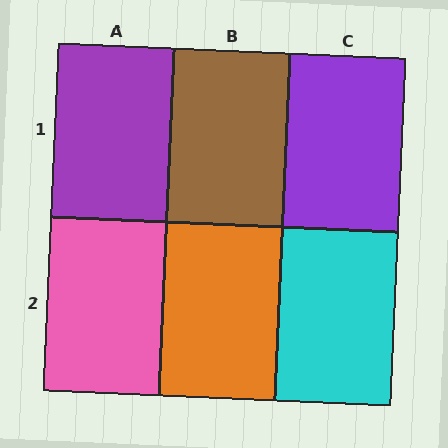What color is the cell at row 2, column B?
Orange.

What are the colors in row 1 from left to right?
Purple, brown, purple.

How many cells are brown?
1 cell is brown.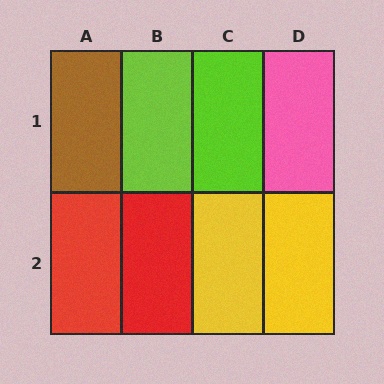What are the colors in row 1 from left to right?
Brown, lime, lime, pink.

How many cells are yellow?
2 cells are yellow.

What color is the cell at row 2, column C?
Yellow.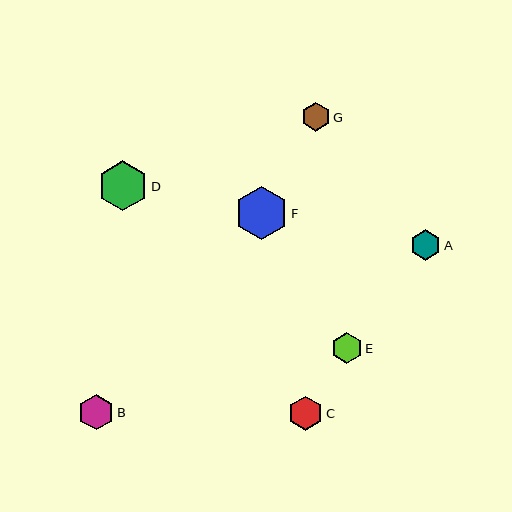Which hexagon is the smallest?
Hexagon G is the smallest with a size of approximately 29 pixels.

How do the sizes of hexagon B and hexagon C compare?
Hexagon B and hexagon C are approximately the same size.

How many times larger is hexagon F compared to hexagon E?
Hexagon F is approximately 1.7 times the size of hexagon E.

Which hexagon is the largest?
Hexagon F is the largest with a size of approximately 53 pixels.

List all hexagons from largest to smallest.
From largest to smallest: F, D, B, C, A, E, G.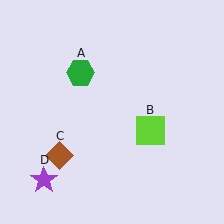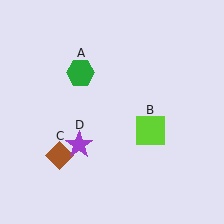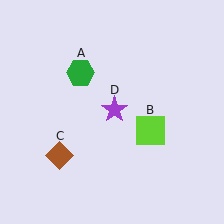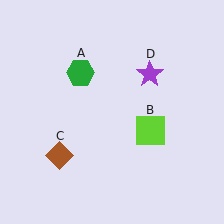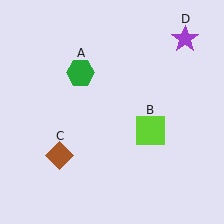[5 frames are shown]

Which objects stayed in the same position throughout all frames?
Green hexagon (object A) and lime square (object B) and brown diamond (object C) remained stationary.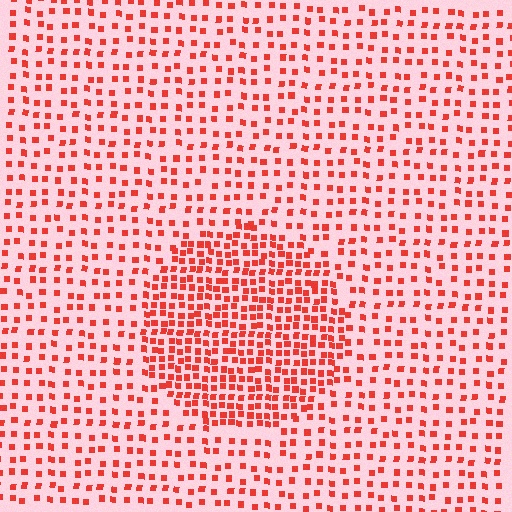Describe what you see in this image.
The image contains small red elements arranged at two different densities. A circle-shaped region is visible where the elements are more densely packed than the surrounding area.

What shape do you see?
I see a circle.